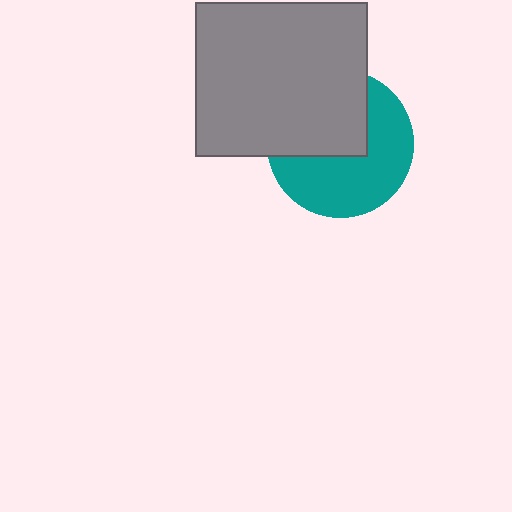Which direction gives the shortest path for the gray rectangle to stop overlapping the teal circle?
Moving toward the upper-left gives the shortest separation.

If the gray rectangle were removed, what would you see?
You would see the complete teal circle.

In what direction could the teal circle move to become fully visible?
The teal circle could move toward the lower-right. That would shift it out from behind the gray rectangle entirely.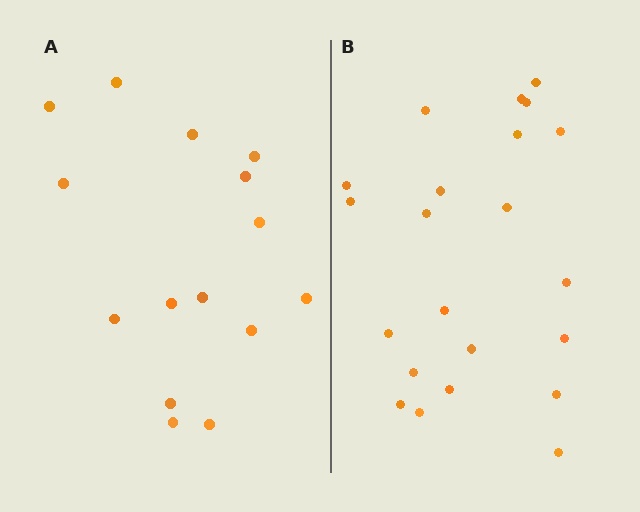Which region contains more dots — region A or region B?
Region B (the right region) has more dots.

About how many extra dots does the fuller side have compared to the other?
Region B has roughly 8 or so more dots than region A.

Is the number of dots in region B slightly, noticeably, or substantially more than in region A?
Region B has substantially more. The ratio is roughly 1.5 to 1.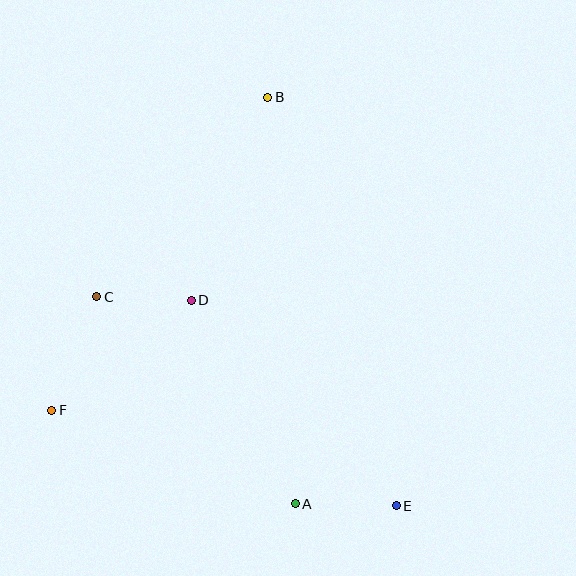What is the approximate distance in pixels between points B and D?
The distance between B and D is approximately 217 pixels.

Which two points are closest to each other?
Points C and D are closest to each other.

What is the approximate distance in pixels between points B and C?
The distance between B and C is approximately 263 pixels.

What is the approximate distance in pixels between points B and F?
The distance between B and F is approximately 381 pixels.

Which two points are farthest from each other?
Points B and E are farthest from each other.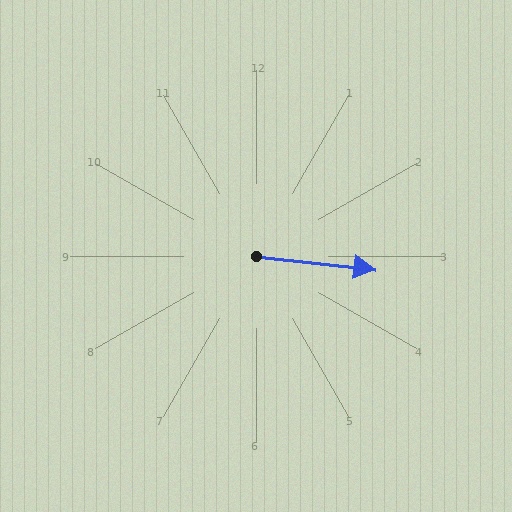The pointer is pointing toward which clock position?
Roughly 3 o'clock.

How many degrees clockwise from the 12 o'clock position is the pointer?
Approximately 96 degrees.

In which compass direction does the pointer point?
East.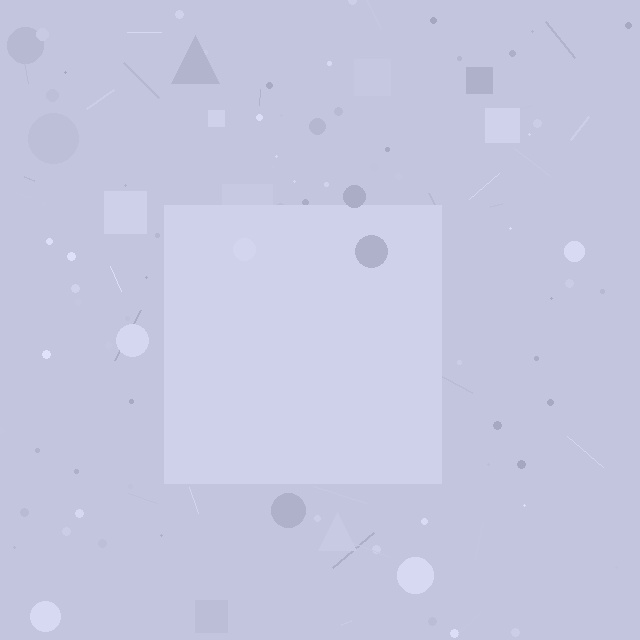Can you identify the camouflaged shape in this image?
The camouflaged shape is a square.